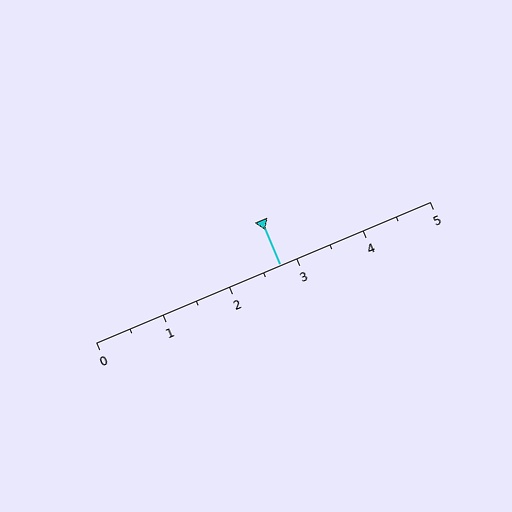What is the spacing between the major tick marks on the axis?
The major ticks are spaced 1 apart.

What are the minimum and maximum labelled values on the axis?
The axis runs from 0 to 5.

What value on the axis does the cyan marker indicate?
The marker indicates approximately 2.8.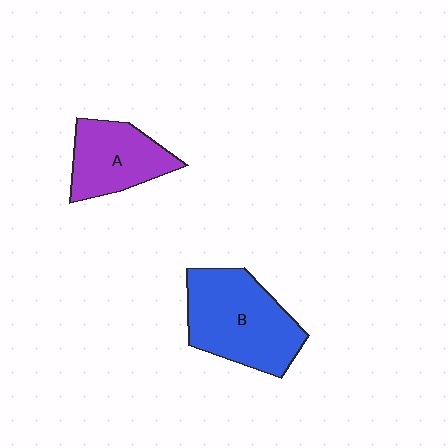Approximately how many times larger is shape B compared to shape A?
Approximately 1.5 times.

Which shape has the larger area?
Shape B (blue).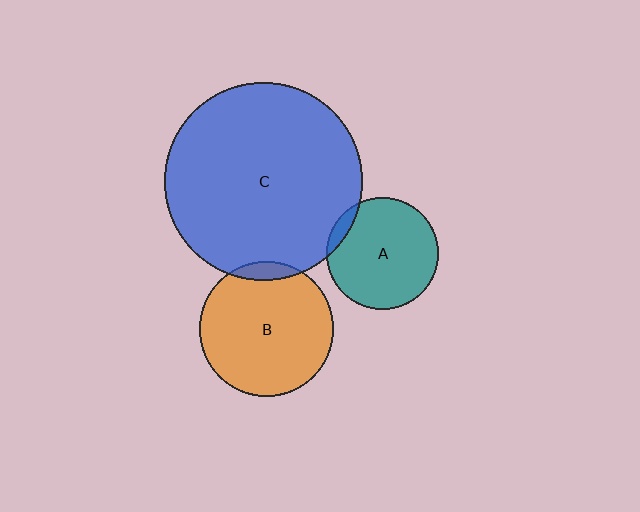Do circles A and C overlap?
Yes.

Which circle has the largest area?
Circle C (blue).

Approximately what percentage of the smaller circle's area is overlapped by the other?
Approximately 5%.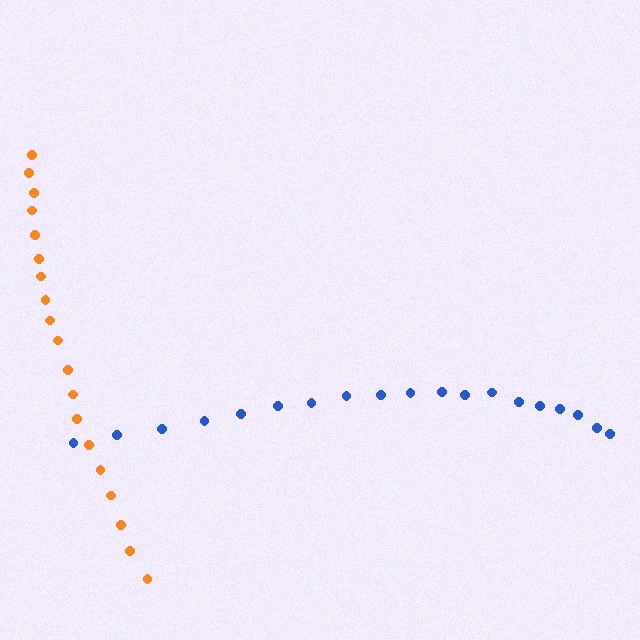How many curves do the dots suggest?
There are 2 distinct paths.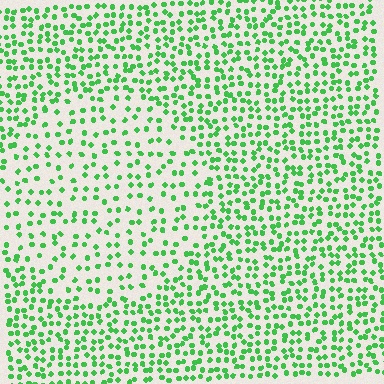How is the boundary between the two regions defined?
The boundary is defined by a change in element density (approximately 1.8x ratio). All elements are the same color, size, and shape.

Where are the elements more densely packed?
The elements are more densely packed outside the circle boundary.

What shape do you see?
I see a circle.